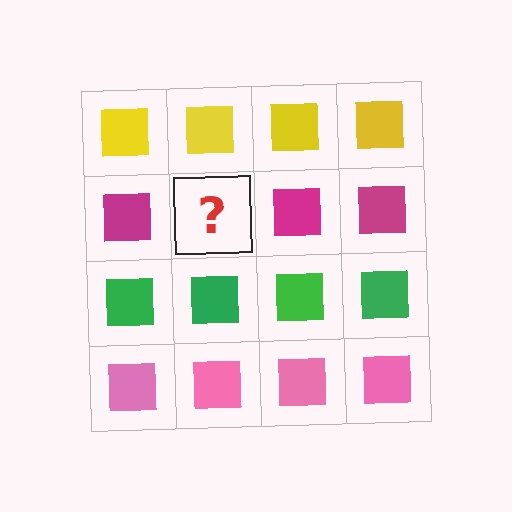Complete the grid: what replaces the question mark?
The question mark should be replaced with a magenta square.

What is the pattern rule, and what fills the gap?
The rule is that each row has a consistent color. The gap should be filled with a magenta square.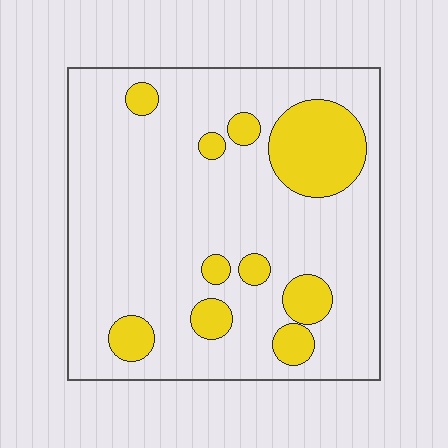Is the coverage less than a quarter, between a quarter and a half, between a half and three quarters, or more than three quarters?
Less than a quarter.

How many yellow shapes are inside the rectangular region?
10.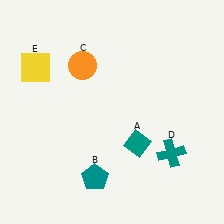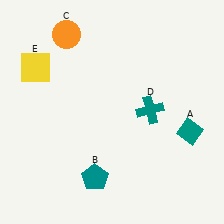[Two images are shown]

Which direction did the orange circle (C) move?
The orange circle (C) moved up.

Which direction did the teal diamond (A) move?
The teal diamond (A) moved right.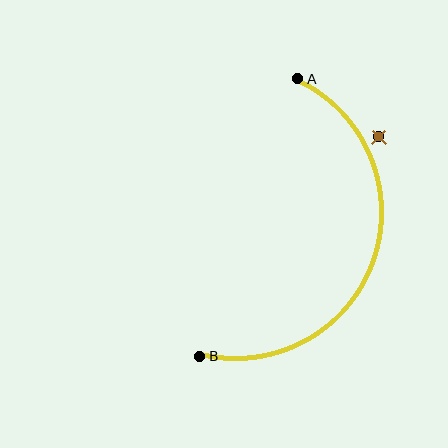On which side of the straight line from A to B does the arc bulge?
The arc bulges to the right of the straight line connecting A and B.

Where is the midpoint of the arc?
The arc midpoint is the point on the curve farthest from the straight line joining A and B. It sits to the right of that line.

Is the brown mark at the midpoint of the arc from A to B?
No — the brown mark does not lie on the arc at all. It sits slightly outside the curve.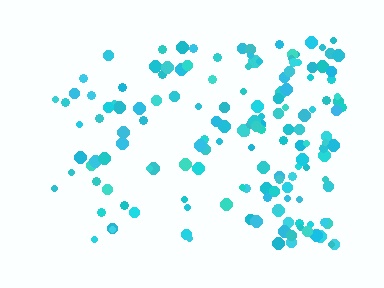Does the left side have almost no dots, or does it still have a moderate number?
Still a moderate number, just noticeably fewer than the right.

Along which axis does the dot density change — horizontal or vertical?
Horizontal.